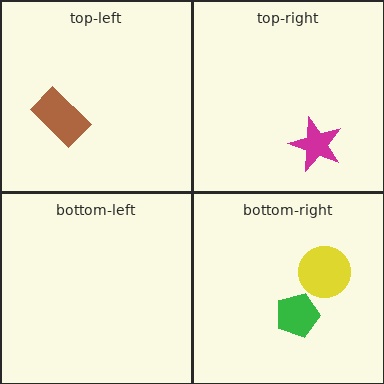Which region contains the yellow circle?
The bottom-right region.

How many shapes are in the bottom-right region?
2.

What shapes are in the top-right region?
The magenta star.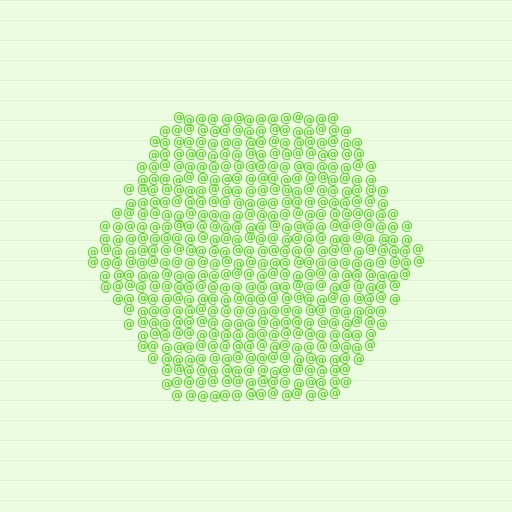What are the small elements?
The small elements are at signs.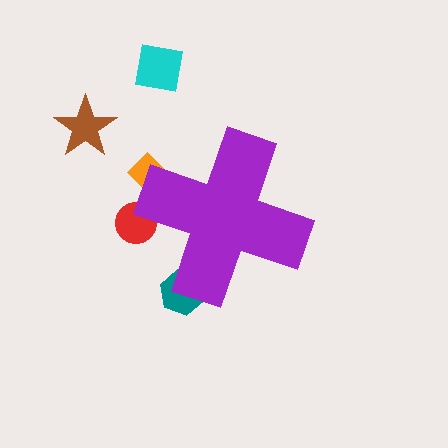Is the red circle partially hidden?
Yes, the red circle is partially hidden behind the purple cross.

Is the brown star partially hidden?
No, the brown star is fully visible.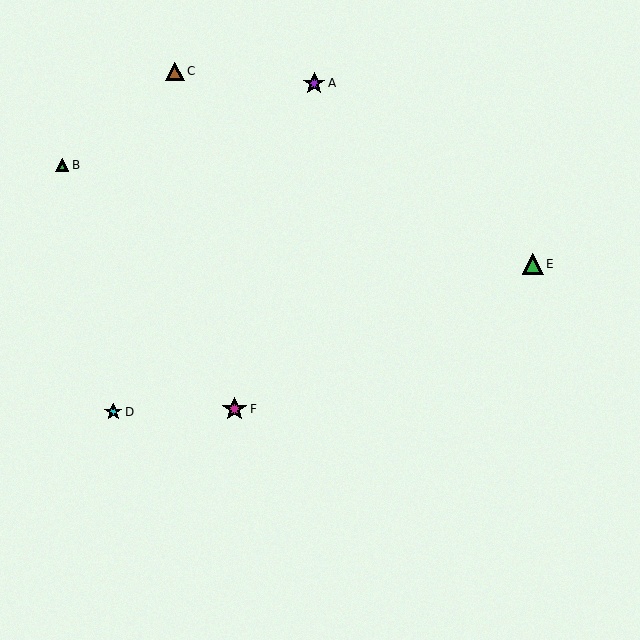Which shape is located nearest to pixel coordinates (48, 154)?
The green triangle (labeled B) at (62, 165) is nearest to that location.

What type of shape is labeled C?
Shape C is a brown triangle.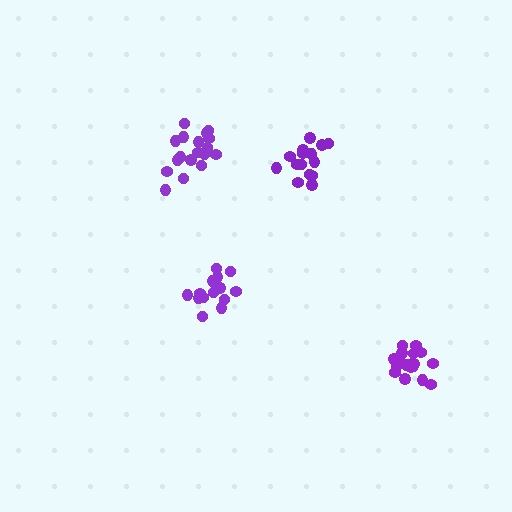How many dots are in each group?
Group 1: 14 dots, Group 2: 18 dots, Group 3: 15 dots, Group 4: 19 dots (66 total).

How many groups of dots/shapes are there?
There are 4 groups.